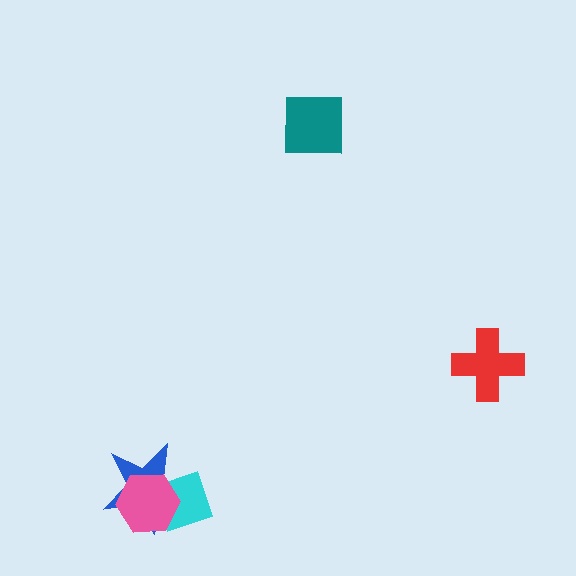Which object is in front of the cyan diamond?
The pink hexagon is in front of the cyan diamond.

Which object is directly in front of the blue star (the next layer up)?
The cyan diamond is directly in front of the blue star.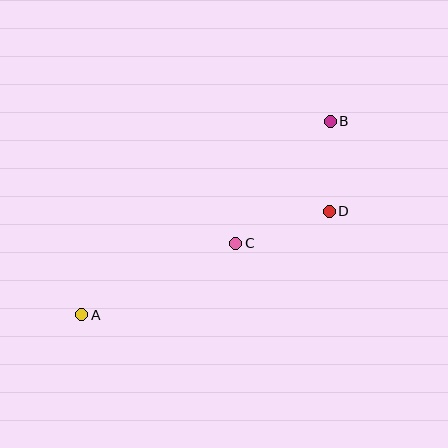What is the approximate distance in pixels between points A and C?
The distance between A and C is approximately 170 pixels.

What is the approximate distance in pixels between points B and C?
The distance between B and C is approximately 154 pixels.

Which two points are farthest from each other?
Points A and B are farthest from each other.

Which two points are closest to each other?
Points B and D are closest to each other.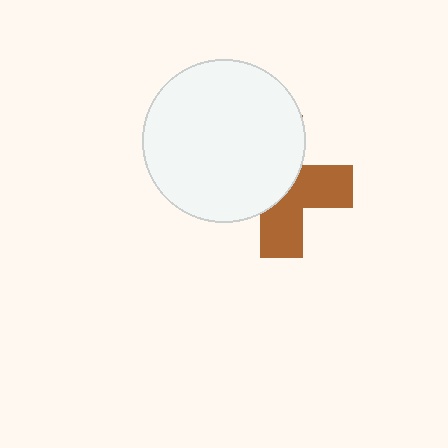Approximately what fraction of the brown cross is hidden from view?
Roughly 54% of the brown cross is hidden behind the white circle.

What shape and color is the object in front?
The object in front is a white circle.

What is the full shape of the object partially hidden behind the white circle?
The partially hidden object is a brown cross.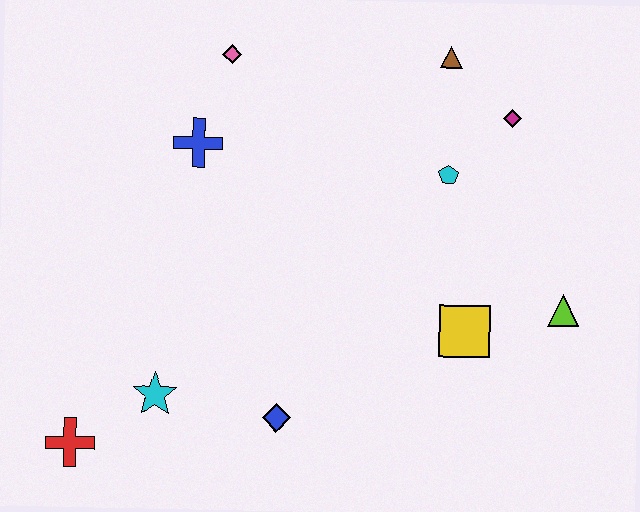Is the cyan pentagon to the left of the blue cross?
No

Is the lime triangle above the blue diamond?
Yes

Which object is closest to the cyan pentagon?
The magenta diamond is closest to the cyan pentagon.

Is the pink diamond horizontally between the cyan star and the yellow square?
Yes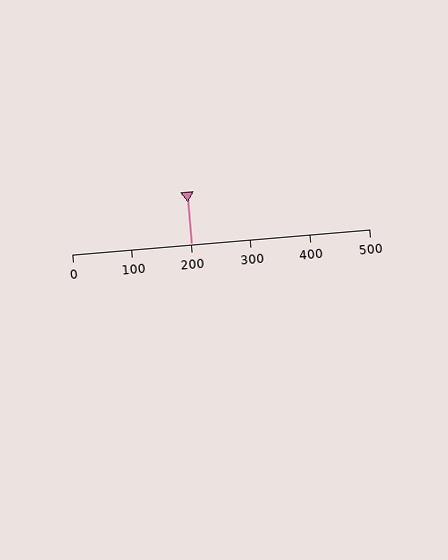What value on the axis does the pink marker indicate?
The marker indicates approximately 200.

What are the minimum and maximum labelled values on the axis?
The axis runs from 0 to 500.